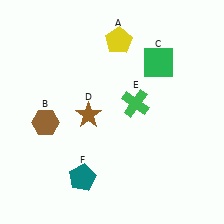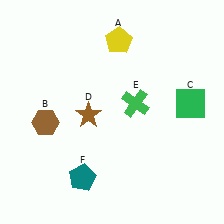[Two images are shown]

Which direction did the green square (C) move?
The green square (C) moved down.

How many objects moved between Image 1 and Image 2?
1 object moved between the two images.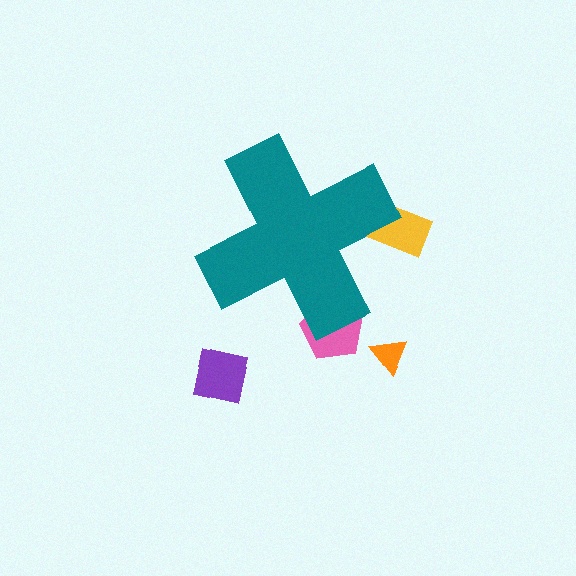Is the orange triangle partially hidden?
No, the orange triangle is fully visible.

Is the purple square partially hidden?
No, the purple square is fully visible.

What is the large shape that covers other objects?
A teal cross.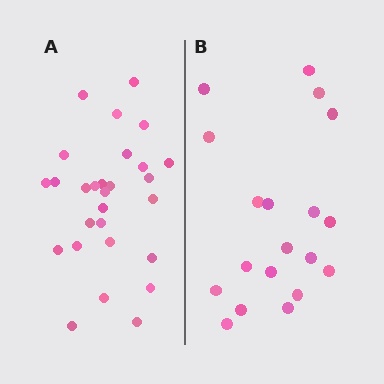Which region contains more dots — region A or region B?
Region A (the left region) has more dots.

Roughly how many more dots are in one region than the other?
Region A has roughly 8 or so more dots than region B.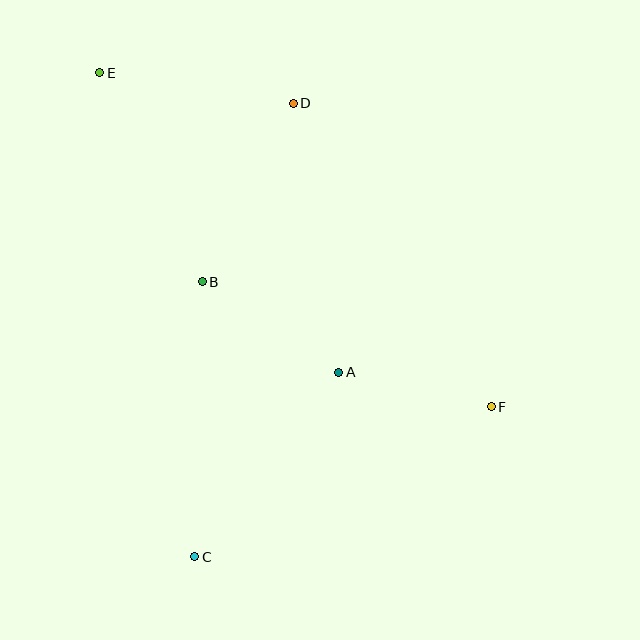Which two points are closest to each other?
Points A and F are closest to each other.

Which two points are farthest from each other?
Points E and F are farthest from each other.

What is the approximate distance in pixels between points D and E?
The distance between D and E is approximately 196 pixels.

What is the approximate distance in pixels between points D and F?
The distance between D and F is approximately 362 pixels.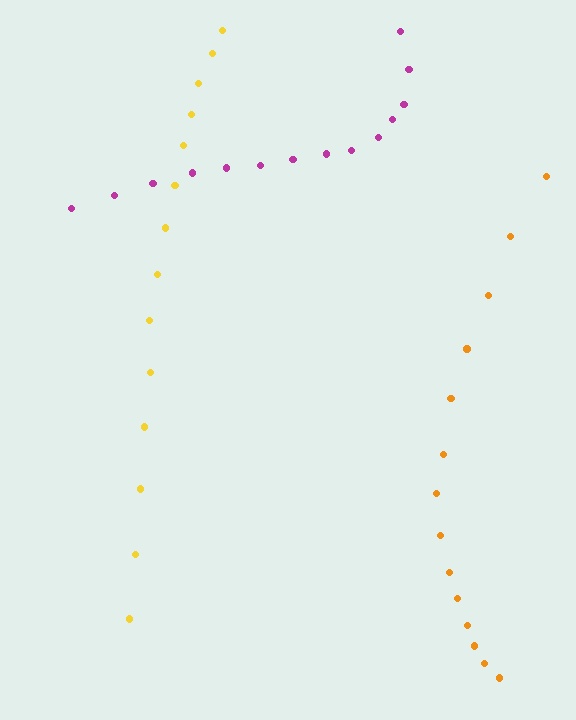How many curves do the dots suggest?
There are 3 distinct paths.